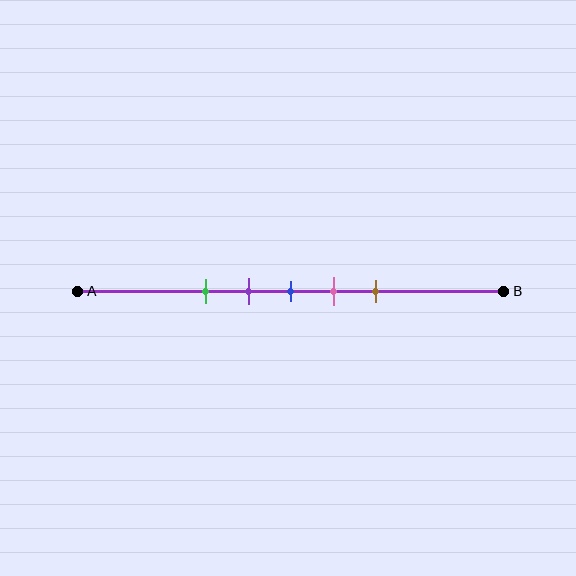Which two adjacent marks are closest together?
The purple and blue marks are the closest adjacent pair.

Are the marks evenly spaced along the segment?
Yes, the marks are approximately evenly spaced.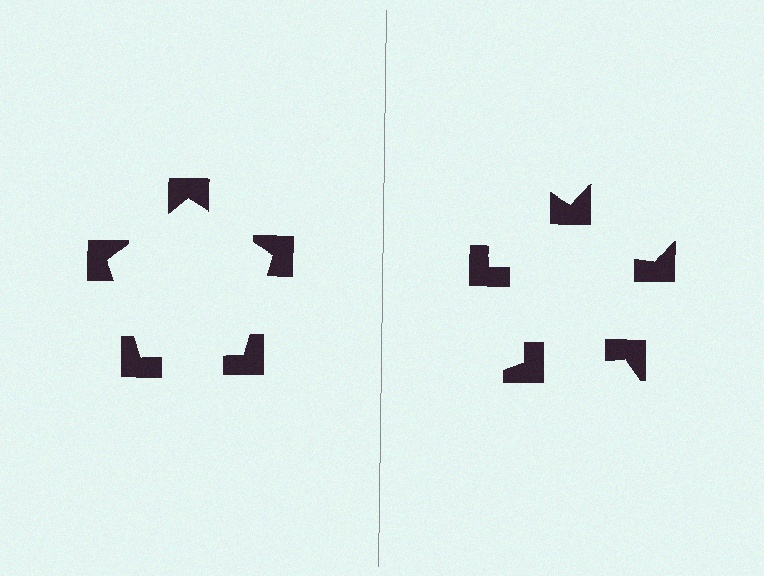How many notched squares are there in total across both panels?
10 — 5 on each side.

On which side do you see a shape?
An illusory pentagon appears on the left side. On the right side the wedge cuts are rotated, so no coherent shape forms.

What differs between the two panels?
The notched squares are positioned identically on both sides; only the wedge orientations differ. On the left they align to a pentagon; on the right they are misaligned.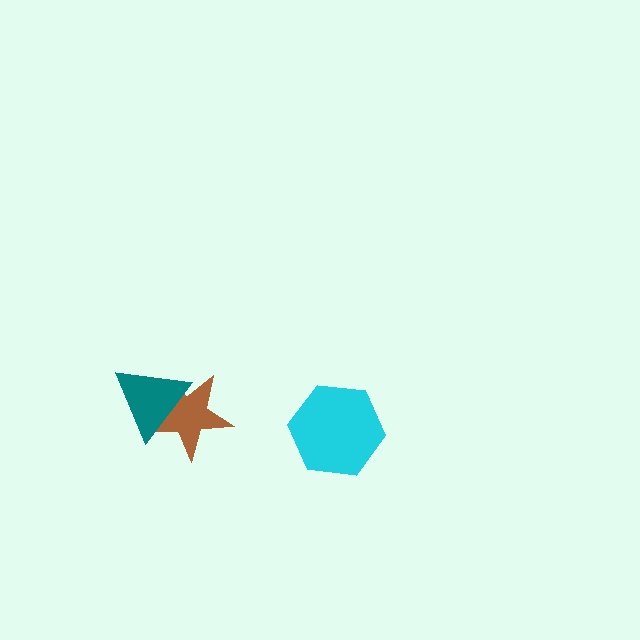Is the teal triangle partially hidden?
No, no other shape covers it.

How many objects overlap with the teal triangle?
1 object overlaps with the teal triangle.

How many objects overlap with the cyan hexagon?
0 objects overlap with the cyan hexagon.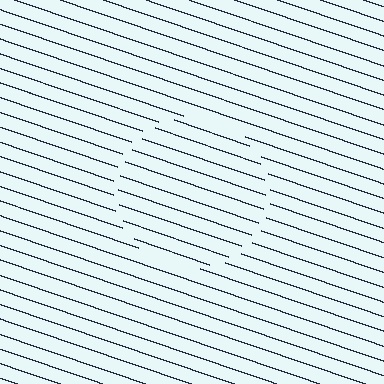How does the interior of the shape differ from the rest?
The interior of the shape contains the same grating, shifted by half a period — the contour is defined by the phase discontinuity where line-ends from the inner and outer gratings abut.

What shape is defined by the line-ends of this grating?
An illusory circle. The interior of the shape contains the same grating, shifted by half a period — the contour is defined by the phase discontinuity where line-ends from the inner and outer gratings abut.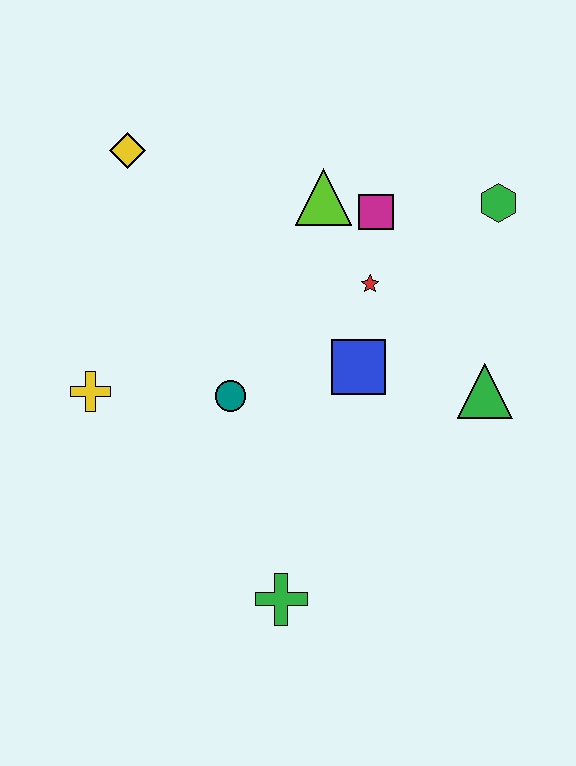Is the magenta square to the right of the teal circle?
Yes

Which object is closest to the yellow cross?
The teal circle is closest to the yellow cross.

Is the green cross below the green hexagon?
Yes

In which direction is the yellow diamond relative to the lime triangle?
The yellow diamond is to the left of the lime triangle.